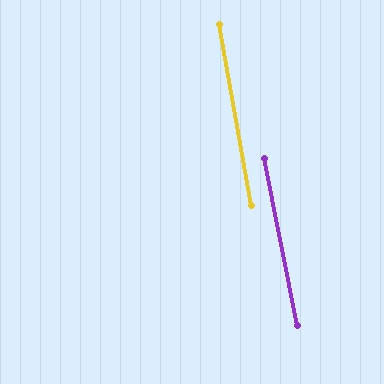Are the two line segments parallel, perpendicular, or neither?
Parallel — their directions differ by only 1.1°.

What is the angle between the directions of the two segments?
Approximately 1 degree.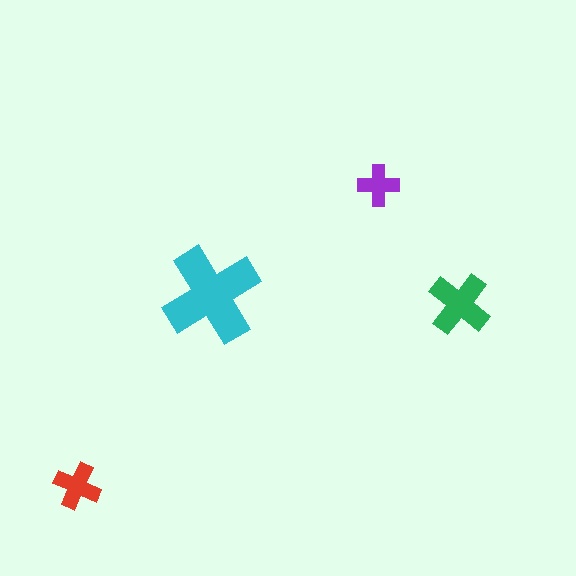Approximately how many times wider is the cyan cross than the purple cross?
About 2.5 times wider.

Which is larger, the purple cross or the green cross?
The green one.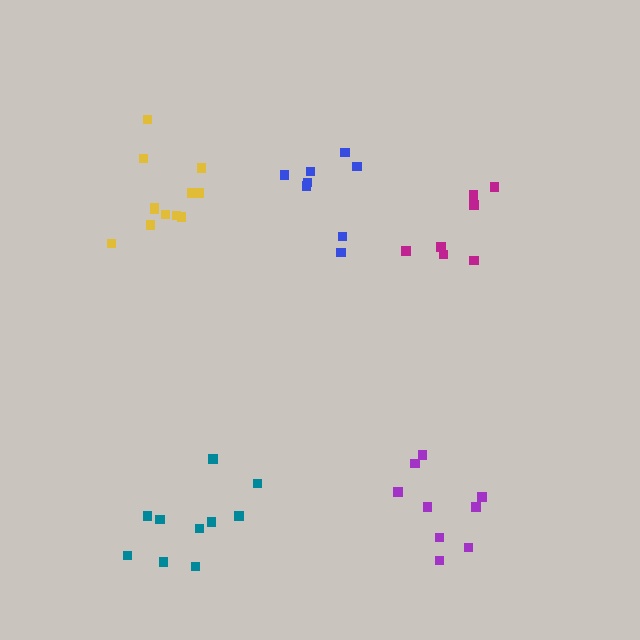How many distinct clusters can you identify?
There are 5 distinct clusters.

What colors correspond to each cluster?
The clusters are colored: yellow, teal, purple, magenta, blue.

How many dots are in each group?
Group 1: 12 dots, Group 2: 10 dots, Group 3: 9 dots, Group 4: 7 dots, Group 5: 8 dots (46 total).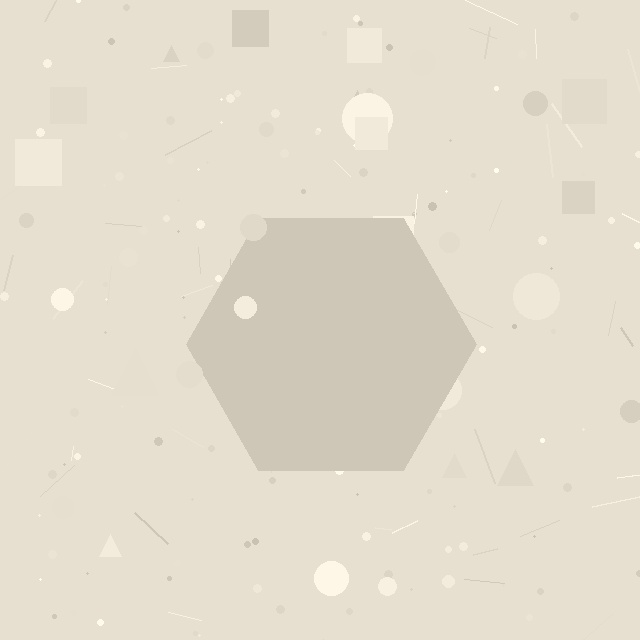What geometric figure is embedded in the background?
A hexagon is embedded in the background.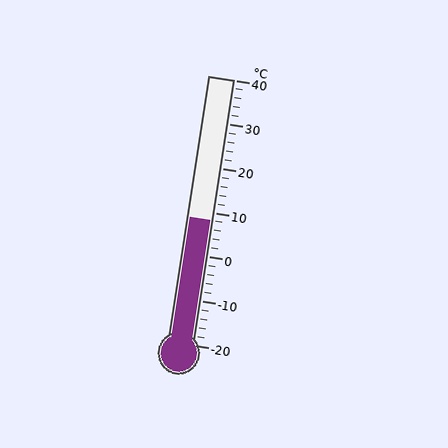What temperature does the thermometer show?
The thermometer shows approximately 8°C.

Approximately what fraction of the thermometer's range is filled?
The thermometer is filled to approximately 45% of its range.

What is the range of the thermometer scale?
The thermometer scale ranges from -20°C to 40°C.